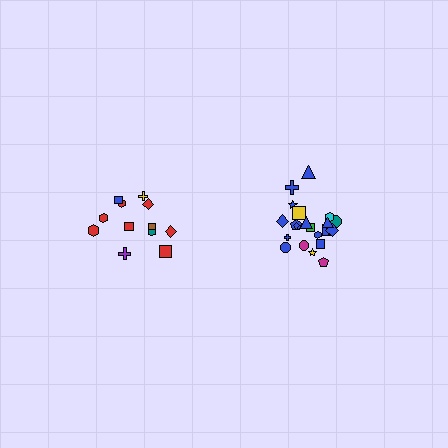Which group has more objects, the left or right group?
The right group.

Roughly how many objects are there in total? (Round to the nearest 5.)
Roughly 35 objects in total.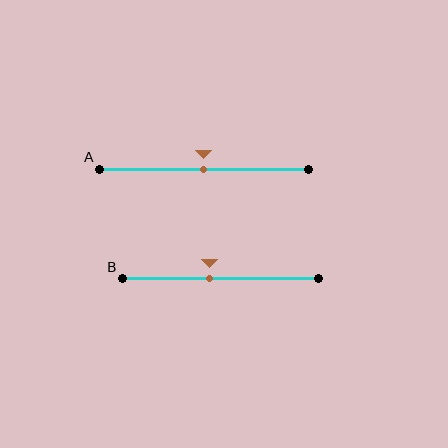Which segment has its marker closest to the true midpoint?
Segment A has its marker closest to the true midpoint.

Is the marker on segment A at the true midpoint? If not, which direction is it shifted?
Yes, the marker on segment A is at the true midpoint.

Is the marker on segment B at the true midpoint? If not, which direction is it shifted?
No, the marker on segment B is shifted to the left by about 5% of the segment length.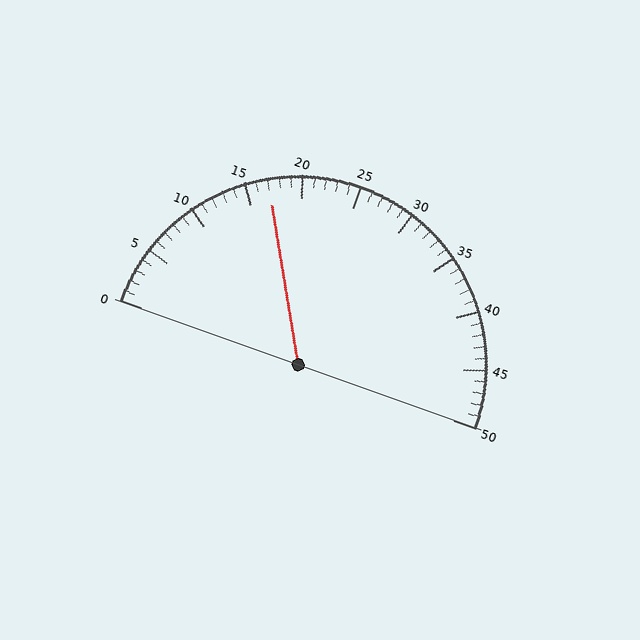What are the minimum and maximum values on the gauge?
The gauge ranges from 0 to 50.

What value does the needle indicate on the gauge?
The needle indicates approximately 17.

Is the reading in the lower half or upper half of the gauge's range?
The reading is in the lower half of the range (0 to 50).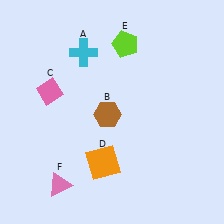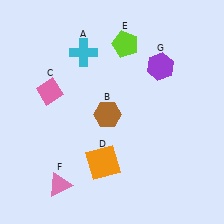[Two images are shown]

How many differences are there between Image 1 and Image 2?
There is 1 difference between the two images.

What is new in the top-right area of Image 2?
A purple hexagon (G) was added in the top-right area of Image 2.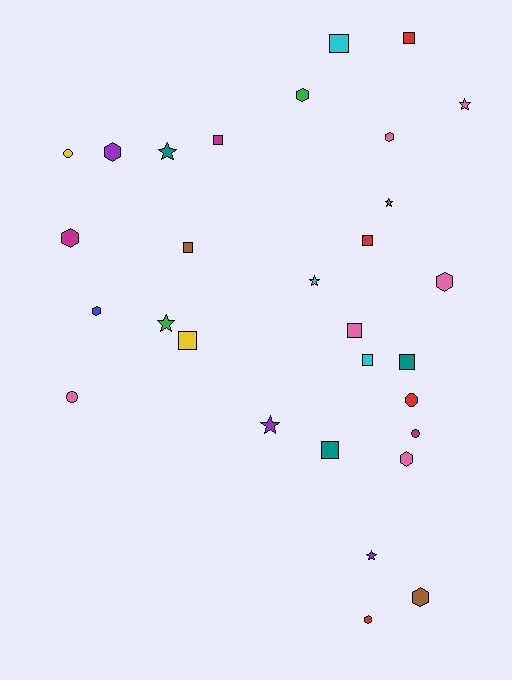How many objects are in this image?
There are 30 objects.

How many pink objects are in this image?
There are 6 pink objects.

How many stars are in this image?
There are 7 stars.